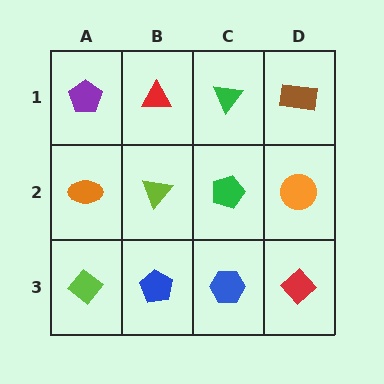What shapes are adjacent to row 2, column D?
A brown rectangle (row 1, column D), a red diamond (row 3, column D), a green pentagon (row 2, column C).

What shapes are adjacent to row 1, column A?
An orange ellipse (row 2, column A), a red triangle (row 1, column B).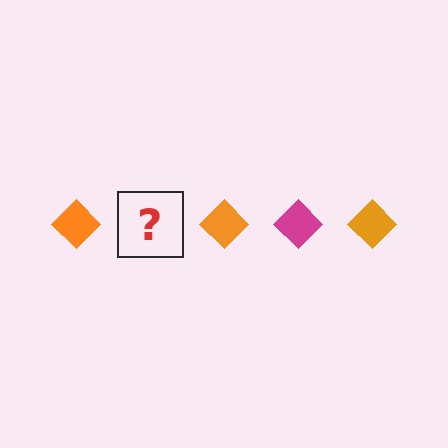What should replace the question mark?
The question mark should be replaced with a magenta diamond.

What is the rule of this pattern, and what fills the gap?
The rule is that the pattern cycles through orange, magenta diamonds. The gap should be filled with a magenta diamond.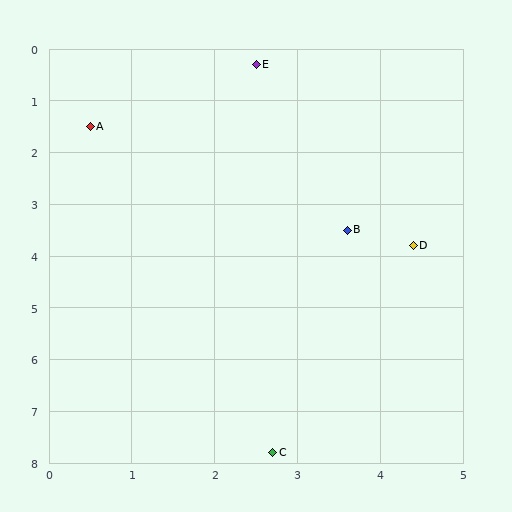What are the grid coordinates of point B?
Point B is at approximately (3.6, 3.5).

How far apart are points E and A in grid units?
Points E and A are about 2.3 grid units apart.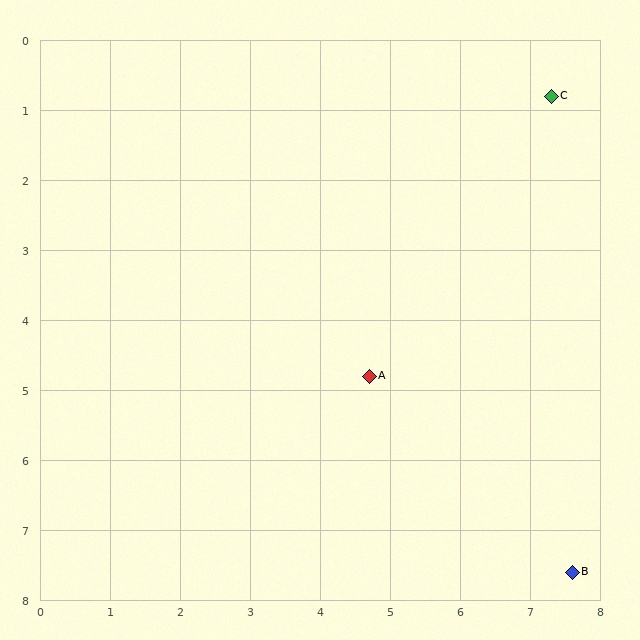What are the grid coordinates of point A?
Point A is at approximately (4.7, 4.8).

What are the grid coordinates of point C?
Point C is at approximately (7.3, 0.8).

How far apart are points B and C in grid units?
Points B and C are about 6.8 grid units apart.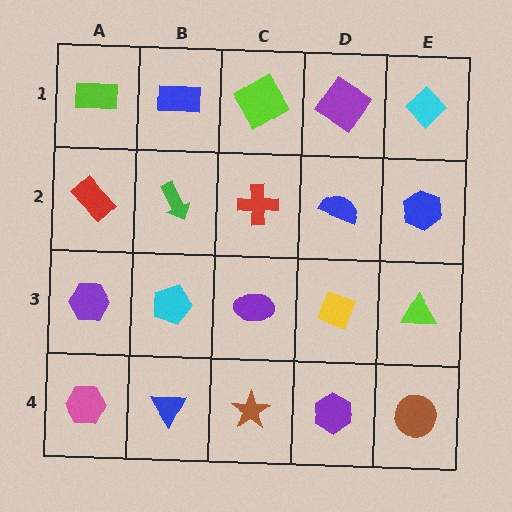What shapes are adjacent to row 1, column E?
A blue hexagon (row 2, column E), a purple diamond (row 1, column D).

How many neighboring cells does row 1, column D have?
3.